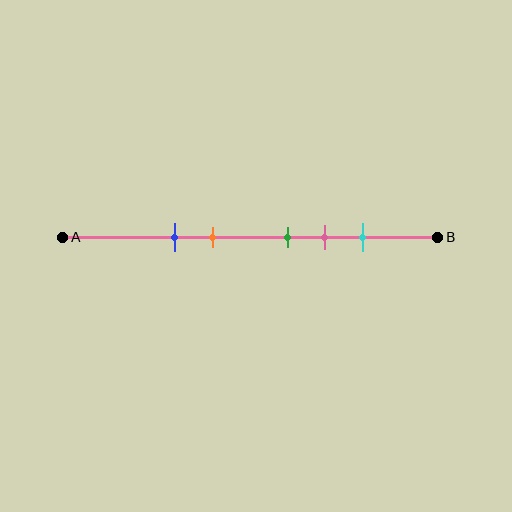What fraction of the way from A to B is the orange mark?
The orange mark is approximately 40% (0.4) of the way from A to B.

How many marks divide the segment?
There are 5 marks dividing the segment.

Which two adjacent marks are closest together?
The green and pink marks are the closest adjacent pair.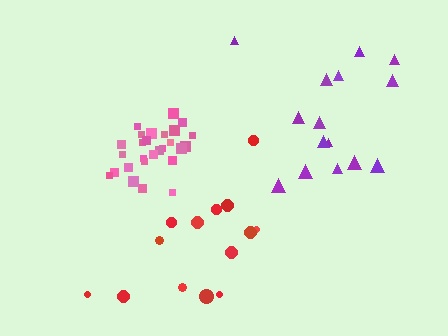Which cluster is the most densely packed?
Pink.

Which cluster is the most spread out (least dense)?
Red.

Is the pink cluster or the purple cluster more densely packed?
Pink.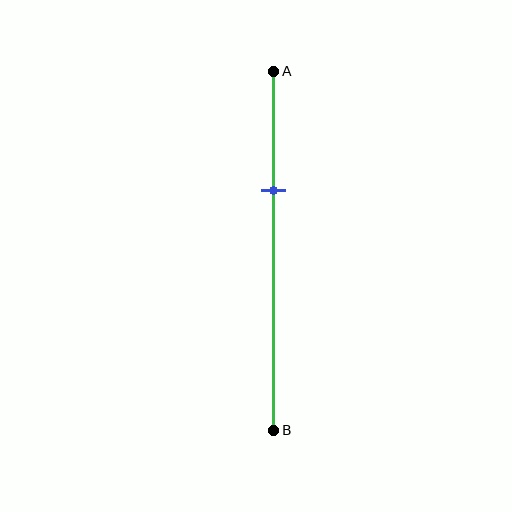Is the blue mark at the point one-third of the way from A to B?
Yes, the mark is approximately at the one-third point.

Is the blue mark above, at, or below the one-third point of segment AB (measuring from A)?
The blue mark is approximately at the one-third point of segment AB.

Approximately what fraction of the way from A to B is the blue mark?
The blue mark is approximately 35% of the way from A to B.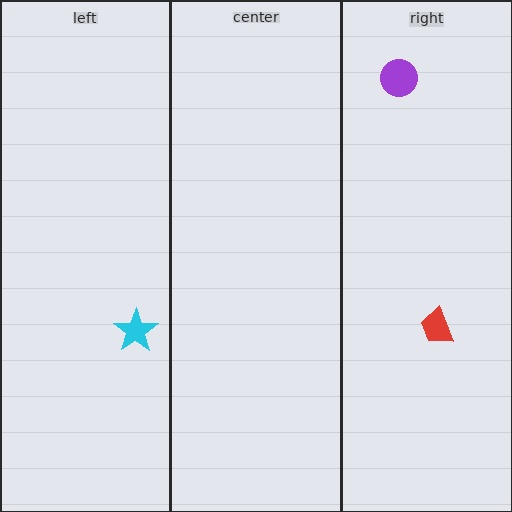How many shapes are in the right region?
2.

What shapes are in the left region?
The cyan star.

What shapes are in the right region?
The purple circle, the red trapezoid.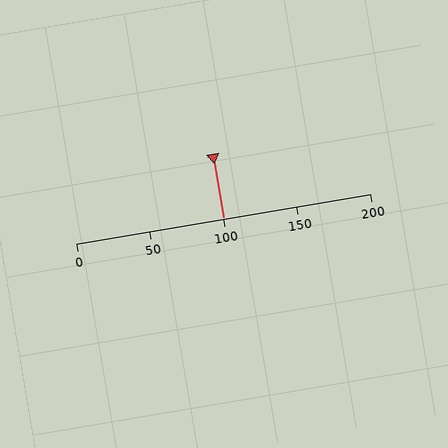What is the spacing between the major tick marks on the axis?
The major ticks are spaced 50 apart.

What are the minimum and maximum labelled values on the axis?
The axis runs from 0 to 200.